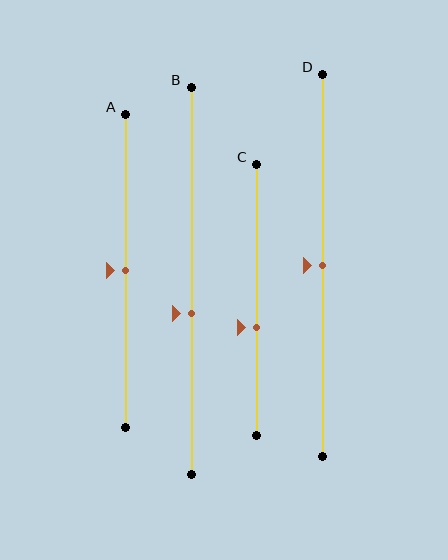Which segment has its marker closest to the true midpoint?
Segment A has its marker closest to the true midpoint.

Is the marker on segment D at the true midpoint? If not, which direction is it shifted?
Yes, the marker on segment D is at the true midpoint.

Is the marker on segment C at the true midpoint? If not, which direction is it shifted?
No, the marker on segment C is shifted downward by about 10% of the segment length.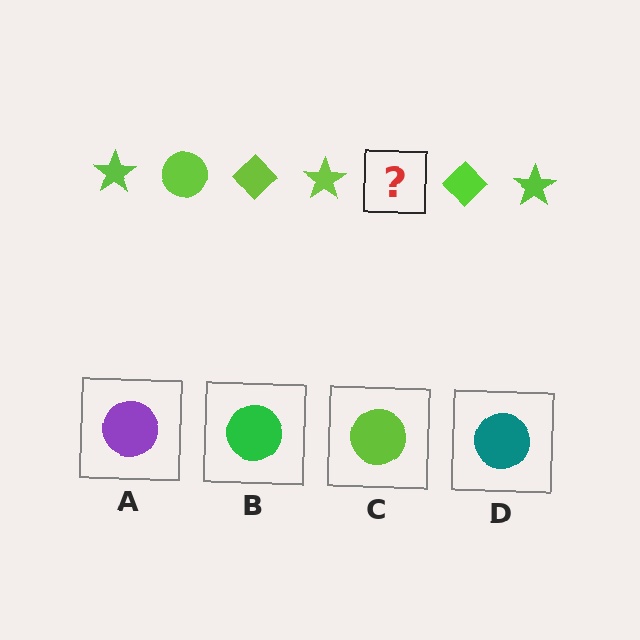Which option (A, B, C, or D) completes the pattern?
C.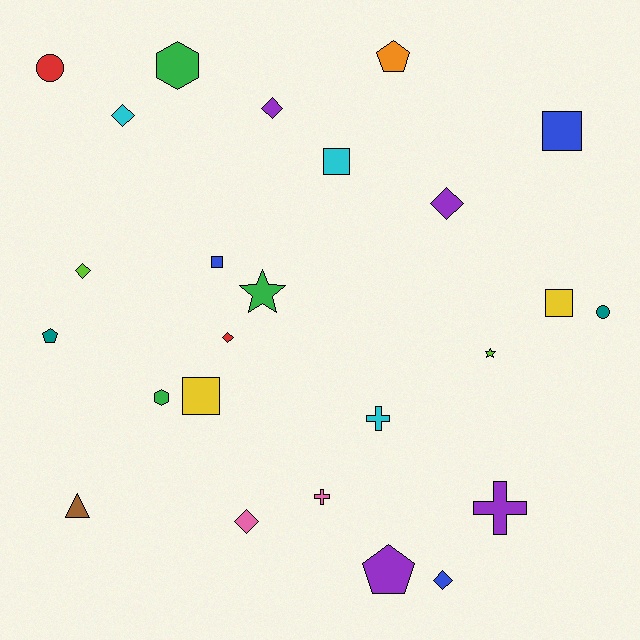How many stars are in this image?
There are 2 stars.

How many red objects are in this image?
There are 2 red objects.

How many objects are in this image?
There are 25 objects.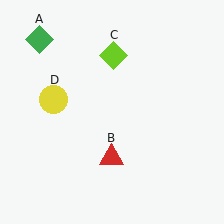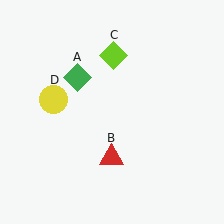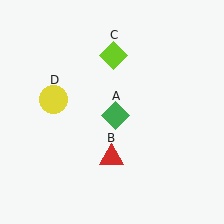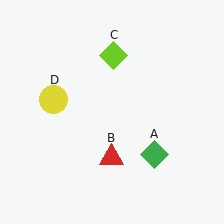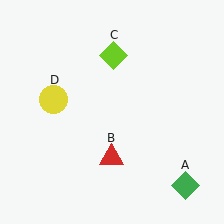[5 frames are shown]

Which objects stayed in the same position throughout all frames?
Red triangle (object B) and lime diamond (object C) and yellow circle (object D) remained stationary.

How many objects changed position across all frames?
1 object changed position: green diamond (object A).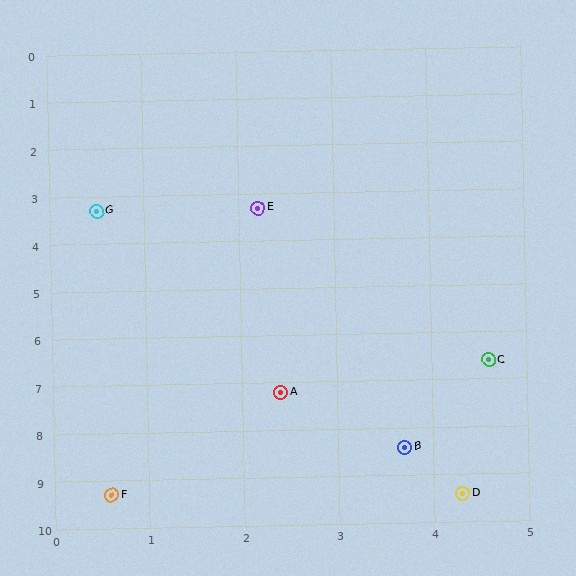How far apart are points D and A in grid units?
Points D and A are about 2.9 grid units apart.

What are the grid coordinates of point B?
Point B is at approximately (3.7, 8.4).